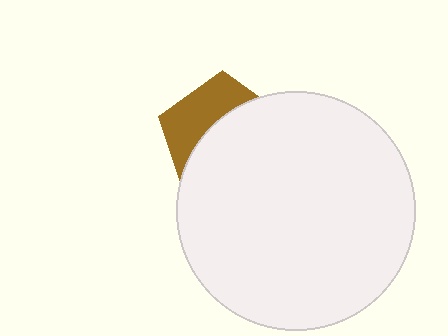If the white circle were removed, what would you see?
You would see the complete brown pentagon.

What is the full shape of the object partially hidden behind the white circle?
The partially hidden object is a brown pentagon.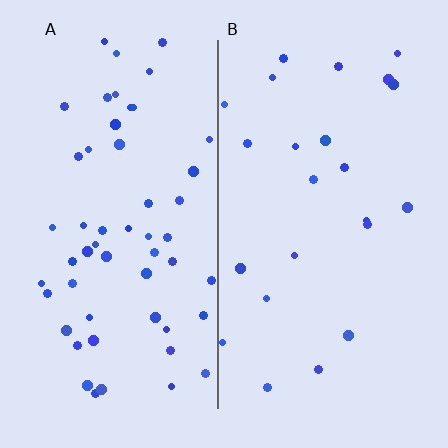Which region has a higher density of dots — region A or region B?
A (the left).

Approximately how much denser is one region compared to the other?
Approximately 2.3× — region A over region B.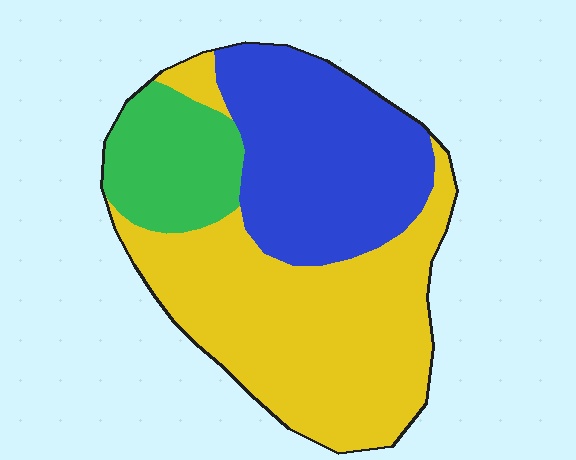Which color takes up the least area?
Green, at roughly 15%.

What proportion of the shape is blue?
Blue takes up about one third (1/3) of the shape.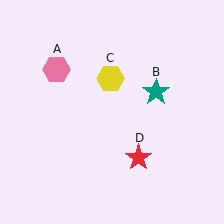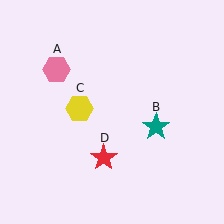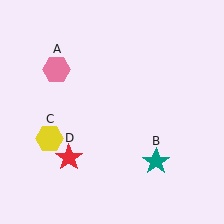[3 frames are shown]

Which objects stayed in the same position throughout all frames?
Pink hexagon (object A) remained stationary.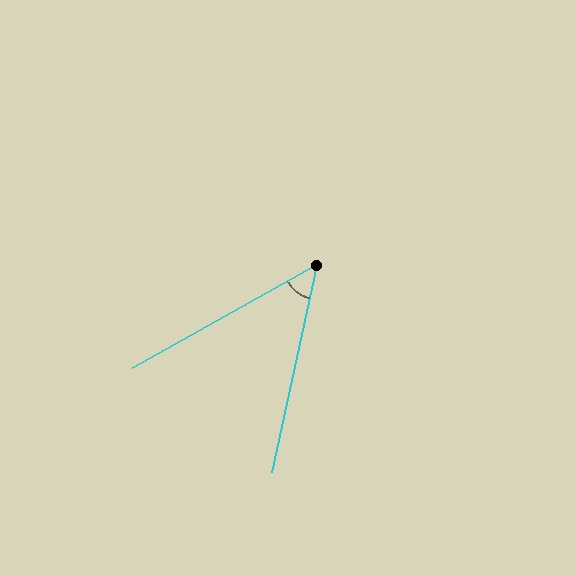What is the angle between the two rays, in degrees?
Approximately 49 degrees.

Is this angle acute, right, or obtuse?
It is acute.